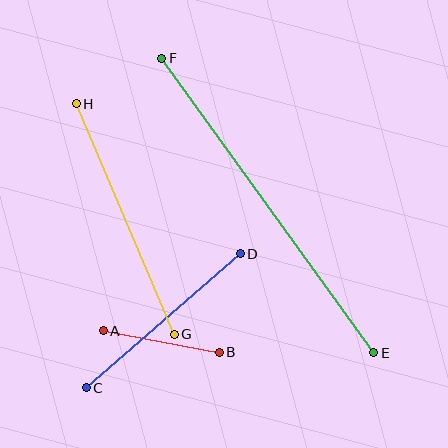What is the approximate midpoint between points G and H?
The midpoint is at approximately (125, 219) pixels.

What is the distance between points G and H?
The distance is approximately 251 pixels.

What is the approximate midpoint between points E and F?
The midpoint is at approximately (268, 206) pixels.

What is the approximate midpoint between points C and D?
The midpoint is at approximately (163, 321) pixels.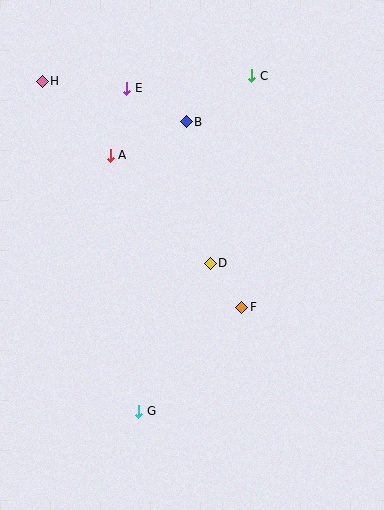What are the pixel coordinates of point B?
Point B is at (186, 122).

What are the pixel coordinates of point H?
Point H is at (42, 81).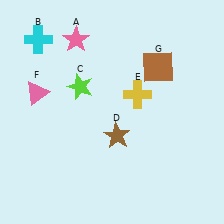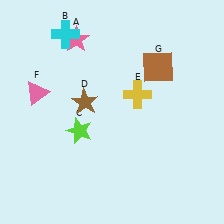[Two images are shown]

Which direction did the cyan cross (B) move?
The cyan cross (B) moved right.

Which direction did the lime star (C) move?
The lime star (C) moved down.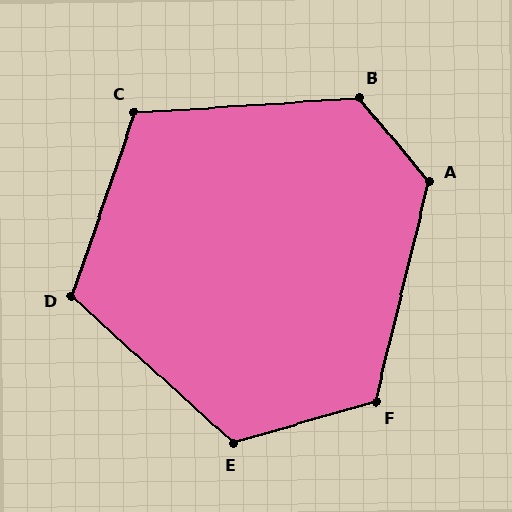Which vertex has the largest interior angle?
B, at approximately 127 degrees.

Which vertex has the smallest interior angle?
C, at approximately 112 degrees.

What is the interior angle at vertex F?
Approximately 120 degrees (obtuse).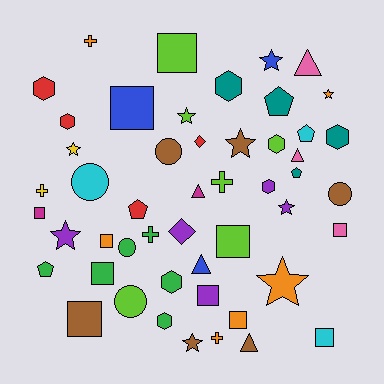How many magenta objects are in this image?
There are 2 magenta objects.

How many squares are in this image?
There are 11 squares.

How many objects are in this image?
There are 50 objects.